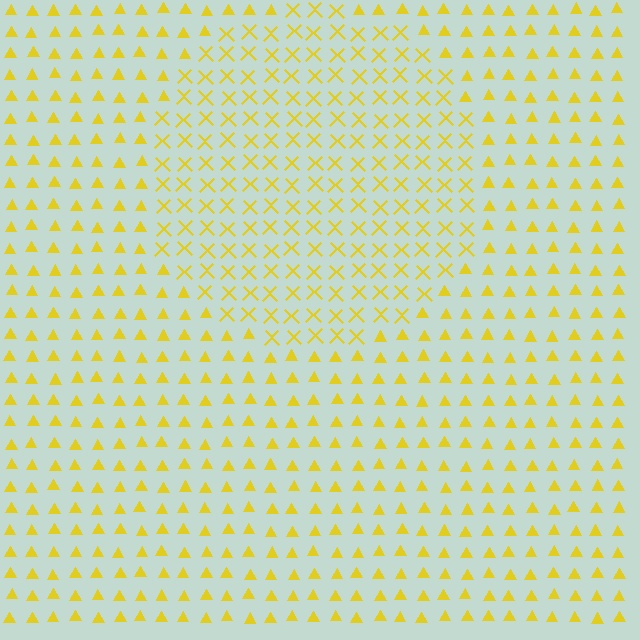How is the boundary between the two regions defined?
The boundary is defined by a change in element shape: X marks inside vs. triangles outside. All elements share the same color and spacing.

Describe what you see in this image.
The image is filled with small yellow elements arranged in a uniform grid. A circle-shaped region contains X marks, while the surrounding area contains triangles. The boundary is defined purely by the change in element shape.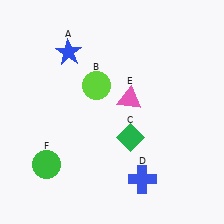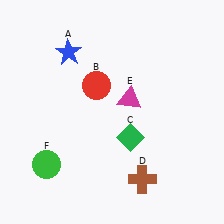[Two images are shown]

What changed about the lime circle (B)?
In Image 1, B is lime. In Image 2, it changed to red.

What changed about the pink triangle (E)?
In Image 1, E is pink. In Image 2, it changed to magenta.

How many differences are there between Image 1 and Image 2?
There are 3 differences between the two images.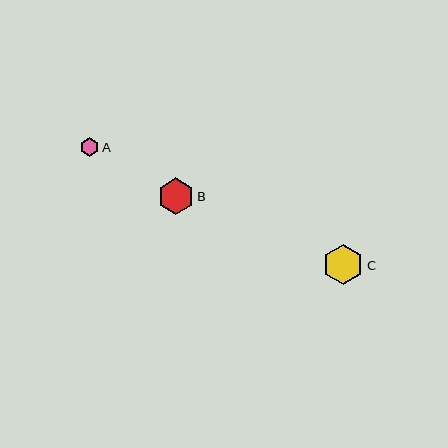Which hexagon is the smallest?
Hexagon A is the smallest with a size of approximately 18 pixels.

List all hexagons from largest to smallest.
From largest to smallest: C, B, A.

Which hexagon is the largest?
Hexagon C is the largest with a size of approximately 41 pixels.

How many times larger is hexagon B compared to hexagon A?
Hexagon B is approximately 2.0 times the size of hexagon A.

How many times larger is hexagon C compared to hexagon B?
Hexagon C is approximately 1.1 times the size of hexagon B.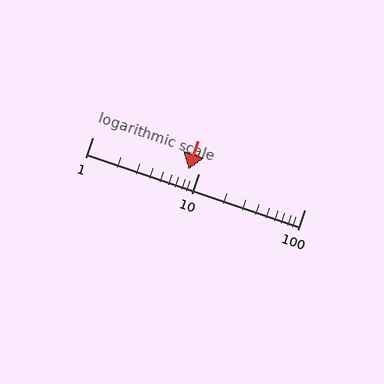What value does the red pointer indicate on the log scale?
The pointer indicates approximately 8.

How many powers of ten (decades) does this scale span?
The scale spans 2 decades, from 1 to 100.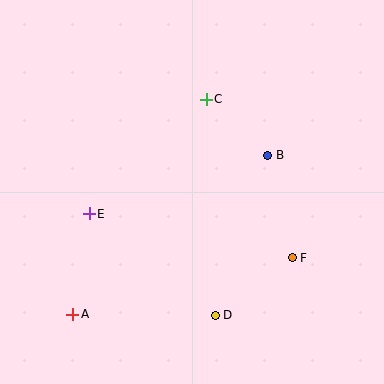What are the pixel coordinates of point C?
Point C is at (206, 99).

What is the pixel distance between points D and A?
The distance between D and A is 143 pixels.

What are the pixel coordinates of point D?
Point D is at (215, 315).